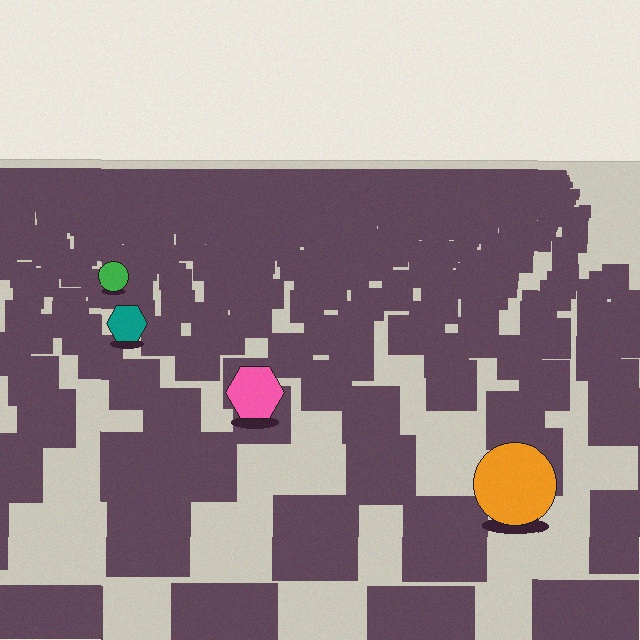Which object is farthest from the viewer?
The green circle is farthest from the viewer. It appears smaller and the ground texture around it is denser.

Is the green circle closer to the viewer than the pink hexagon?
No. The pink hexagon is closer — you can tell from the texture gradient: the ground texture is coarser near it.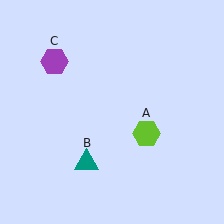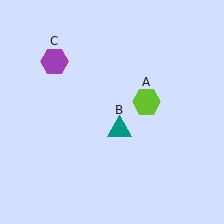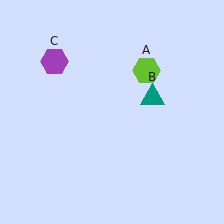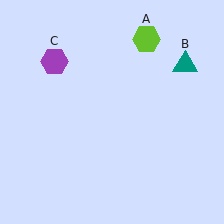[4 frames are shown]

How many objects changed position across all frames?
2 objects changed position: lime hexagon (object A), teal triangle (object B).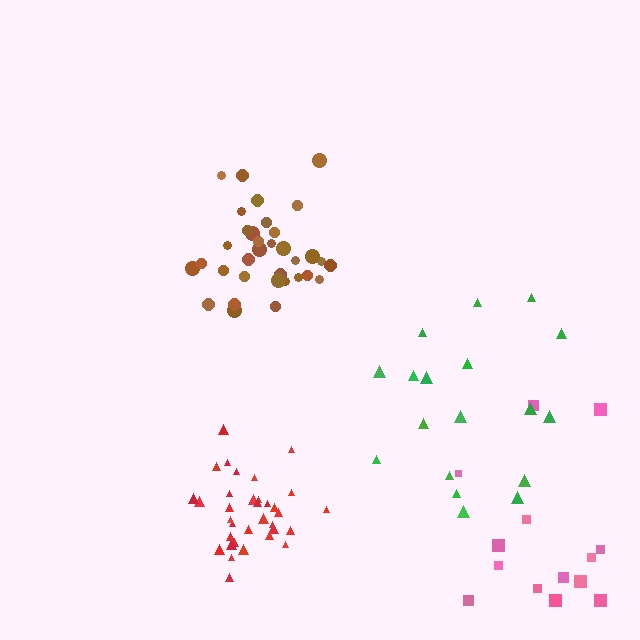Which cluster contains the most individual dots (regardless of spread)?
Red (34).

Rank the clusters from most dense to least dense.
red, brown, green, pink.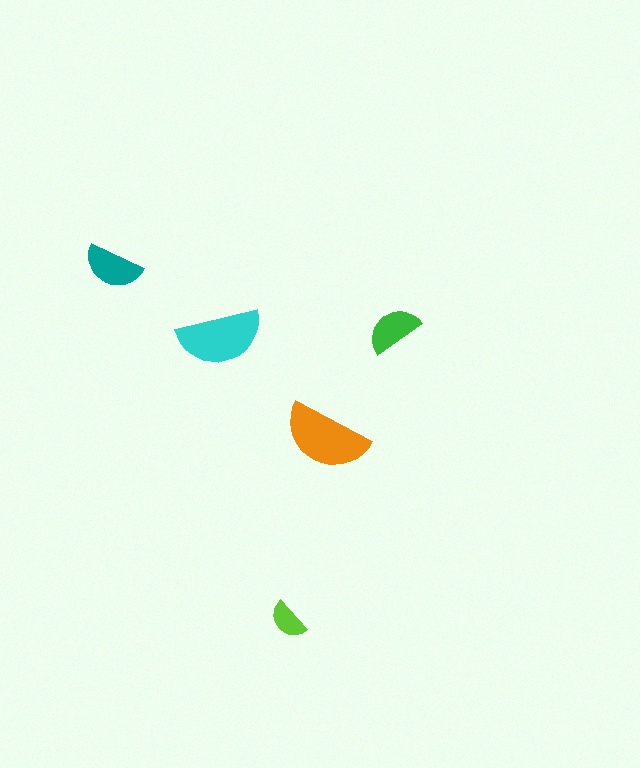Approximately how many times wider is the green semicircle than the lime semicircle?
About 1.5 times wider.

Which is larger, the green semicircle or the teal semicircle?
The teal one.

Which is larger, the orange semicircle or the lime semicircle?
The orange one.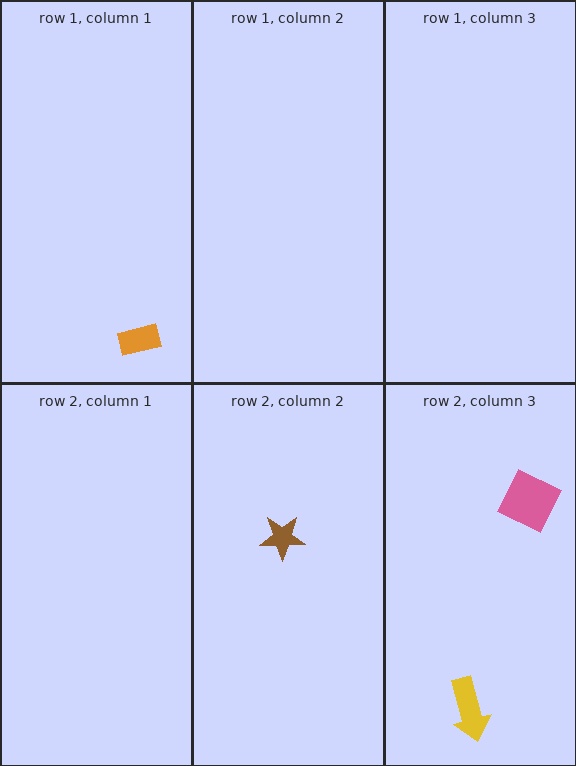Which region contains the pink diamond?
The row 2, column 3 region.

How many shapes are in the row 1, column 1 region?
1.